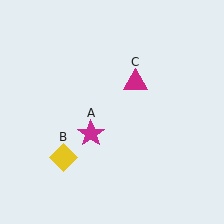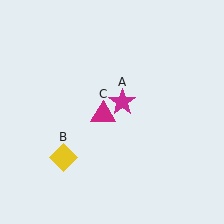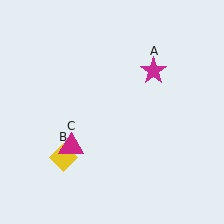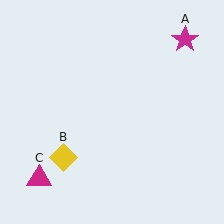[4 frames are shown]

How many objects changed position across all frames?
2 objects changed position: magenta star (object A), magenta triangle (object C).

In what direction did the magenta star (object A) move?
The magenta star (object A) moved up and to the right.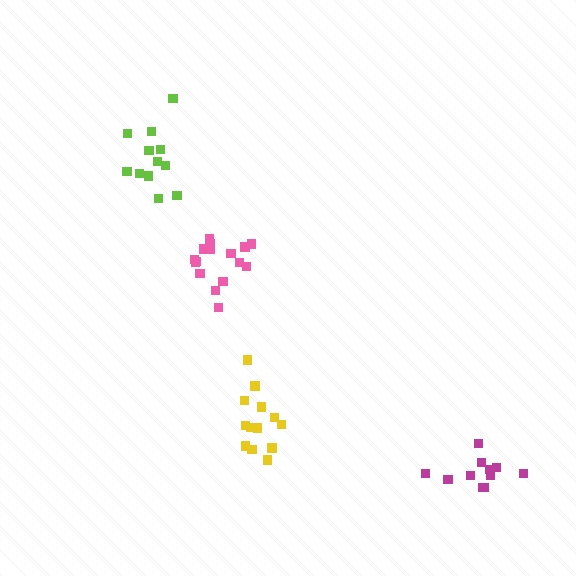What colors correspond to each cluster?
The clusters are colored: yellow, magenta, lime, pink.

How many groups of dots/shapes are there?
There are 4 groups.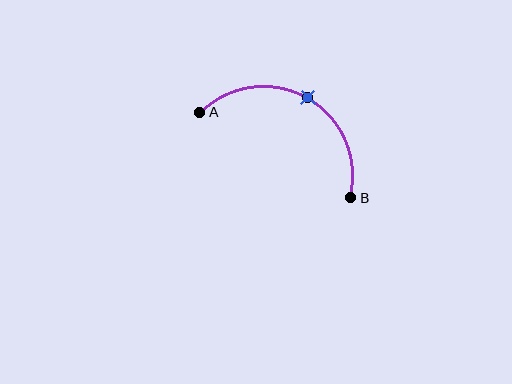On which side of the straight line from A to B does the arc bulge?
The arc bulges above the straight line connecting A and B.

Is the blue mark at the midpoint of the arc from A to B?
Yes. The blue mark lies on the arc at equal arc-length from both A and B — it is the arc midpoint.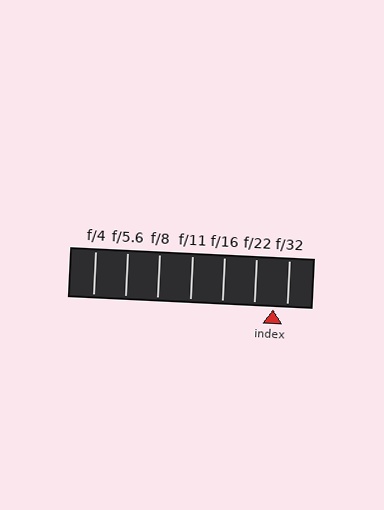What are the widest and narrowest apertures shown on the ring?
The widest aperture shown is f/4 and the narrowest is f/32.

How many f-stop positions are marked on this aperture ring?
There are 7 f-stop positions marked.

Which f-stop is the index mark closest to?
The index mark is closest to f/32.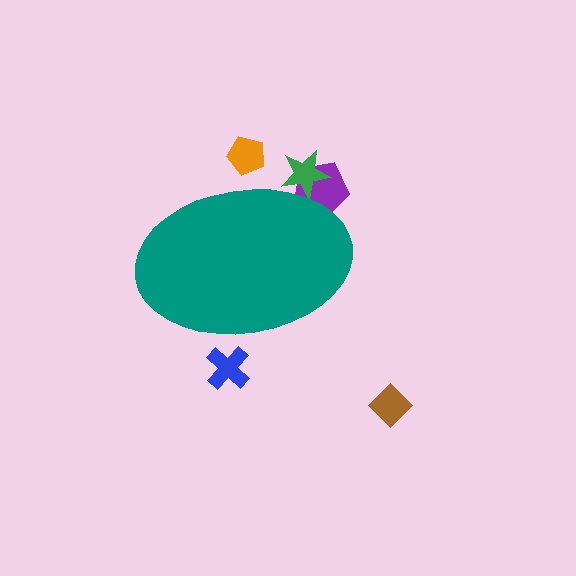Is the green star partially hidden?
Yes, the green star is partially hidden behind the teal ellipse.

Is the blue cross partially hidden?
Yes, the blue cross is partially hidden behind the teal ellipse.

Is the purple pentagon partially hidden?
Yes, the purple pentagon is partially hidden behind the teal ellipse.